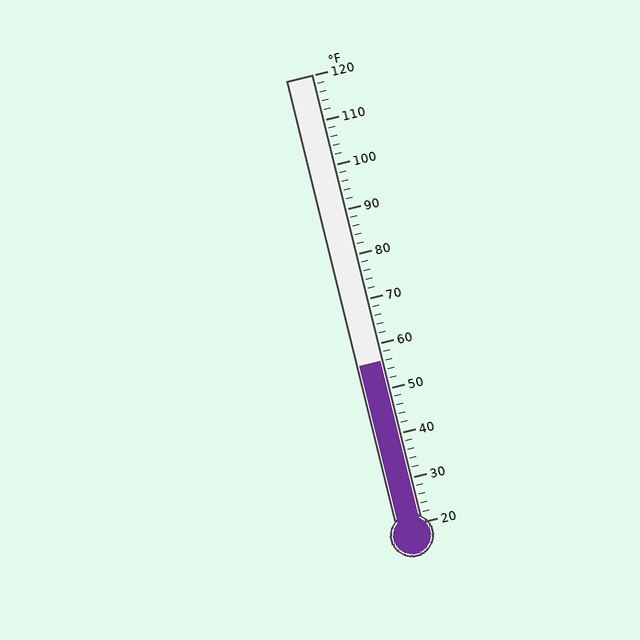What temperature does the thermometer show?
The thermometer shows approximately 56°F.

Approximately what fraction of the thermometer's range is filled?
The thermometer is filled to approximately 35% of its range.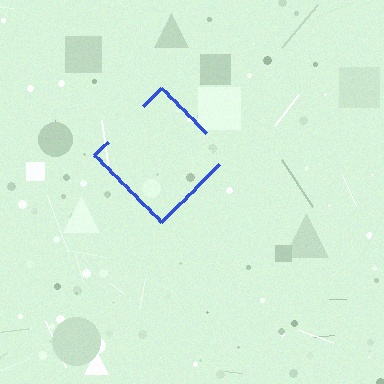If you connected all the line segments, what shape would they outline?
They would outline a diamond.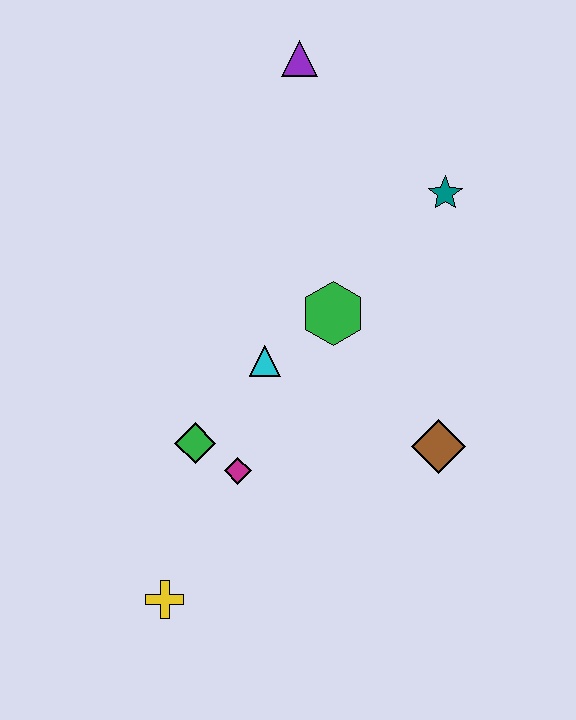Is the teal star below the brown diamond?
No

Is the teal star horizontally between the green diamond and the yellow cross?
No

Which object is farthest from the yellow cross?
The purple triangle is farthest from the yellow cross.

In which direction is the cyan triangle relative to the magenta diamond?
The cyan triangle is above the magenta diamond.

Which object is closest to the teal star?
The green hexagon is closest to the teal star.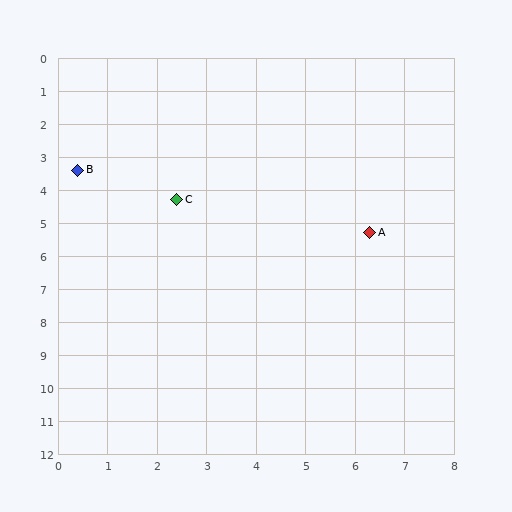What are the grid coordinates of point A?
Point A is at approximately (6.3, 5.3).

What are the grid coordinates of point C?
Point C is at approximately (2.4, 4.3).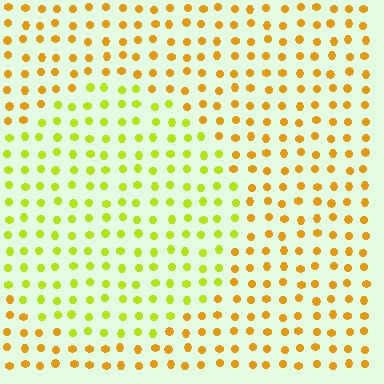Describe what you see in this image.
The image is filled with small orange elements in a uniform arrangement. A circle-shaped region is visible where the elements are tinted to a slightly different hue, forming a subtle color boundary.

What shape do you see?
I see a circle.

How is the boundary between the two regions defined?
The boundary is defined purely by a slight shift in hue (about 36 degrees). Spacing, size, and orientation are identical on both sides.